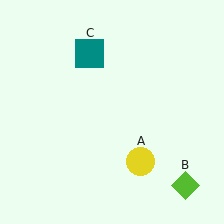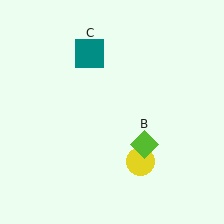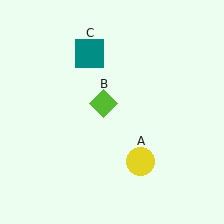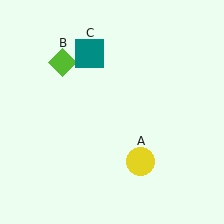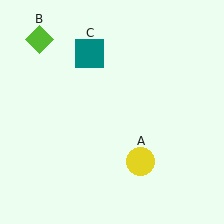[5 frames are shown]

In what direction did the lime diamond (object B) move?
The lime diamond (object B) moved up and to the left.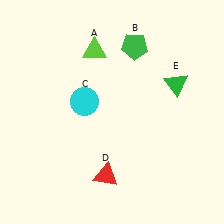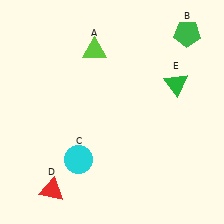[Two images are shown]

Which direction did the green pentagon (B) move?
The green pentagon (B) moved right.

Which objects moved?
The objects that moved are: the green pentagon (B), the cyan circle (C), the red triangle (D).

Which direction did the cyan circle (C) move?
The cyan circle (C) moved down.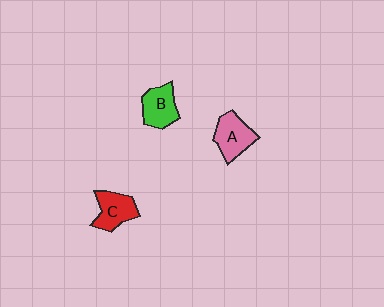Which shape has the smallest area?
Shape B (green).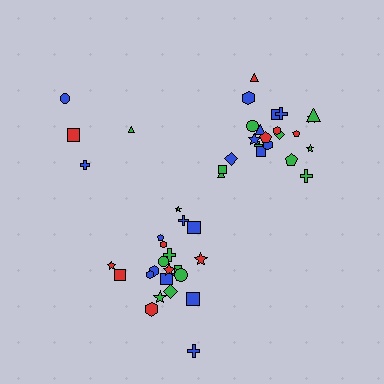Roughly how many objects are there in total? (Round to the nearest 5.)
Roughly 50 objects in total.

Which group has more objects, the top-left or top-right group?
The top-right group.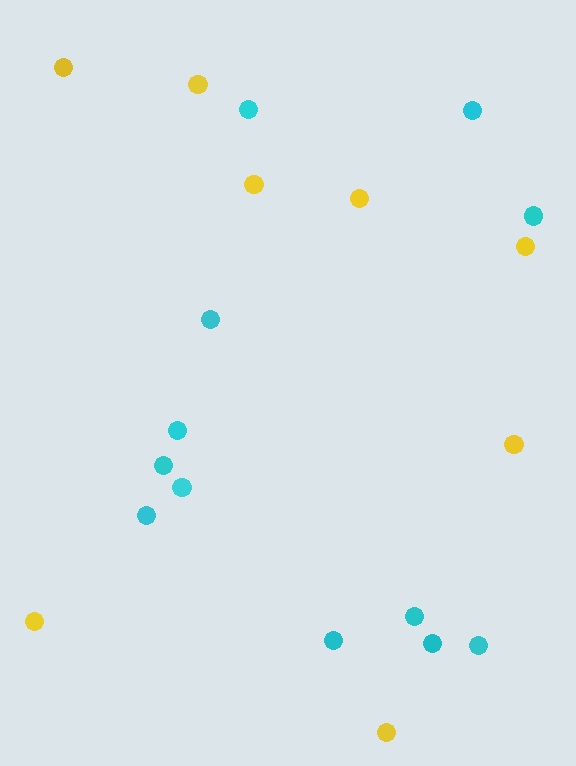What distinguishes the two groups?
There are 2 groups: one group of cyan circles (12) and one group of yellow circles (8).